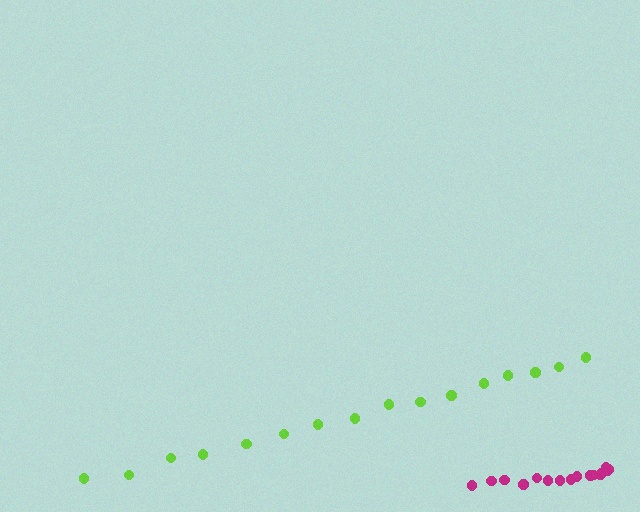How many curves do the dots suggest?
There are 2 distinct paths.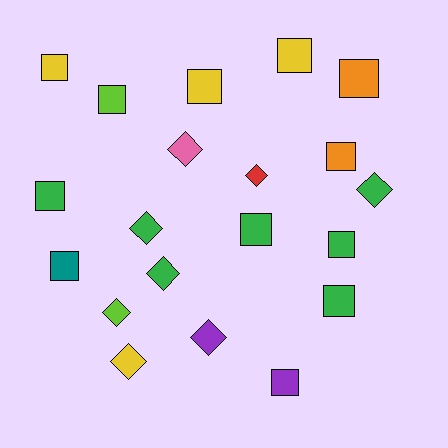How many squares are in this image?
There are 12 squares.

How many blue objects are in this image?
There are no blue objects.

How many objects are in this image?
There are 20 objects.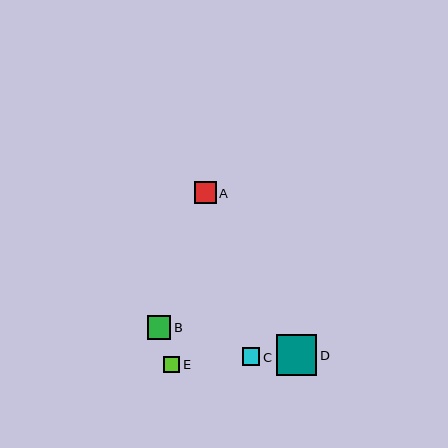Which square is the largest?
Square D is the largest with a size of approximately 40 pixels.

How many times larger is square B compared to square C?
Square B is approximately 1.3 times the size of square C.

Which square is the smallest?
Square E is the smallest with a size of approximately 17 pixels.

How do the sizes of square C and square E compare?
Square C and square E are approximately the same size.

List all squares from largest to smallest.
From largest to smallest: D, B, A, C, E.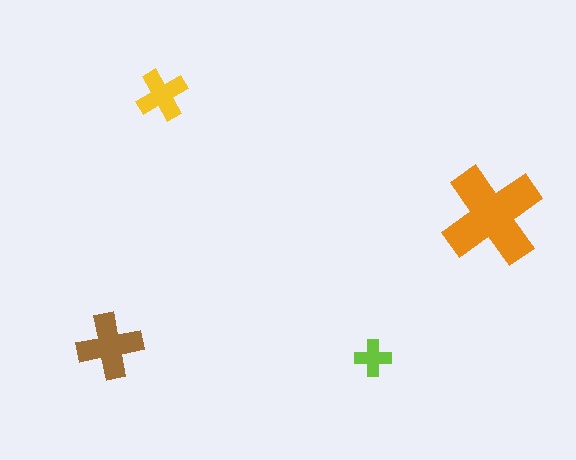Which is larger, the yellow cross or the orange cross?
The orange one.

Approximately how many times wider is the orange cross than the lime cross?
About 2.5 times wider.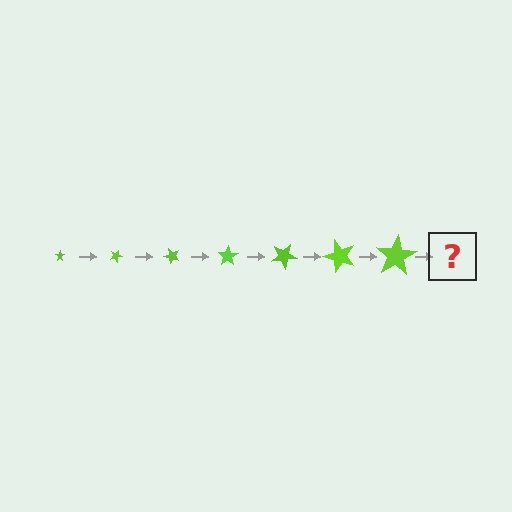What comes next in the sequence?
The next element should be a star, larger than the previous one and rotated 175 degrees from the start.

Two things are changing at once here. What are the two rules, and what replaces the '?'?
The two rules are that the star grows larger each step and it rotates 25 degrees each step. The '?' should be a star, larger than the previous one and rotated 175 degrees from the start.